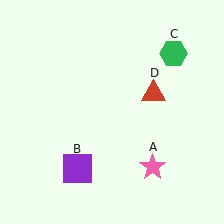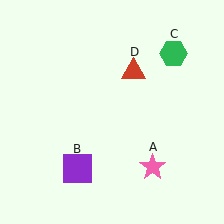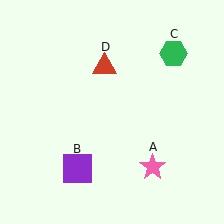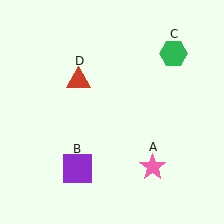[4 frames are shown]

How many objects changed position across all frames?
1 object changed position: red triangle (object D).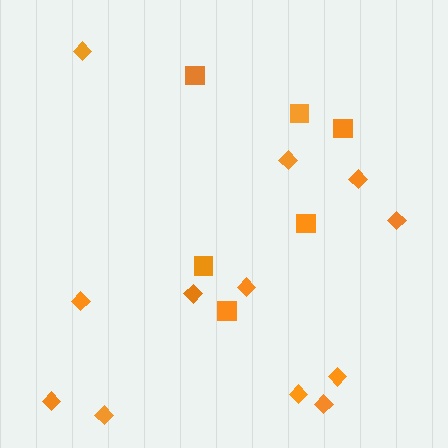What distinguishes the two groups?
There are 2 groups: one group of squares (6) and one group of diamonds (12).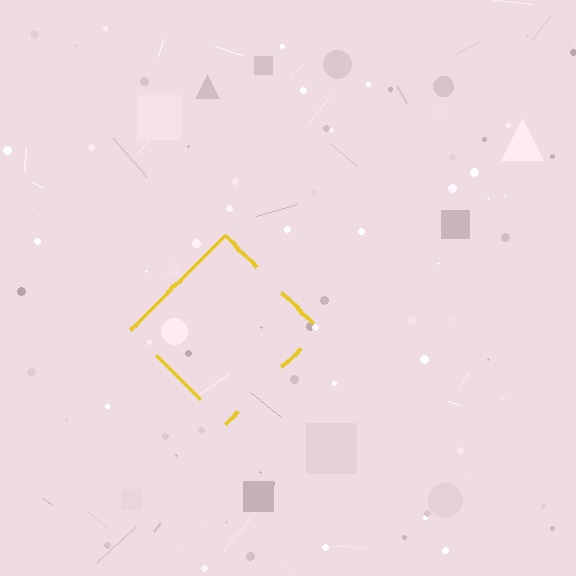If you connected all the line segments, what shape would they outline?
They would outline a diamond.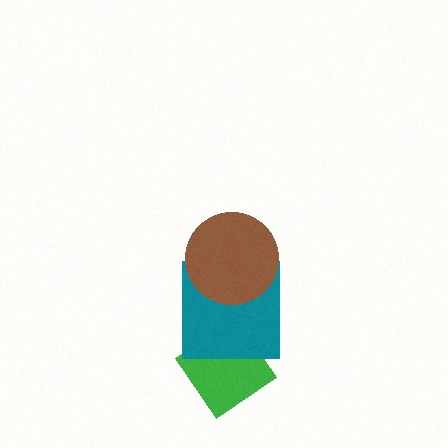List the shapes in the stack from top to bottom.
From top to bottom: the brown circle, the teal square, the green diamond.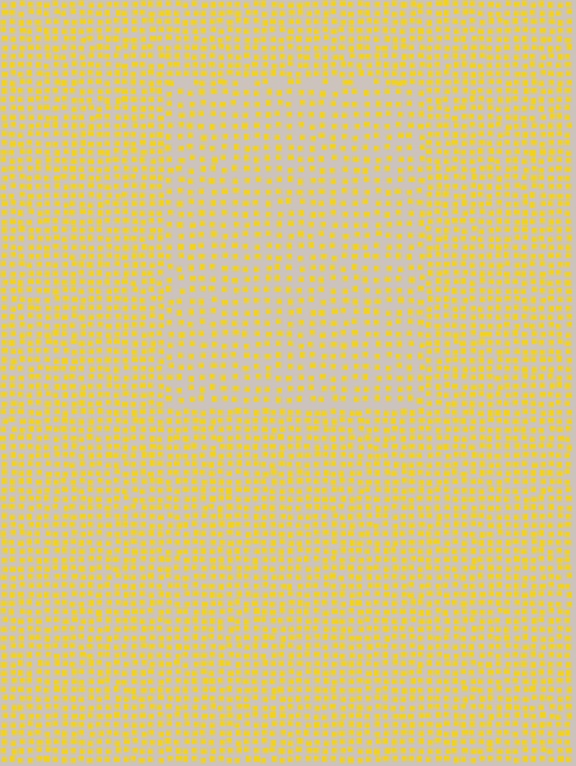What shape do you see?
I see a rectangle.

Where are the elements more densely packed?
The elements are more densely packed outside the rectangle boundary.